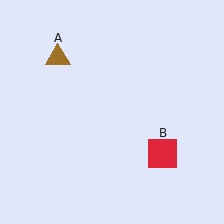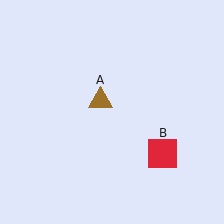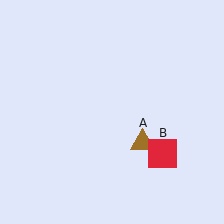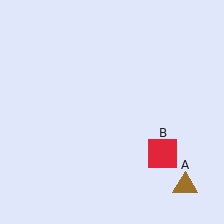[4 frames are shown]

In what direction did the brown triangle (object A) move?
The brown triangle (object A) moved down and to the right.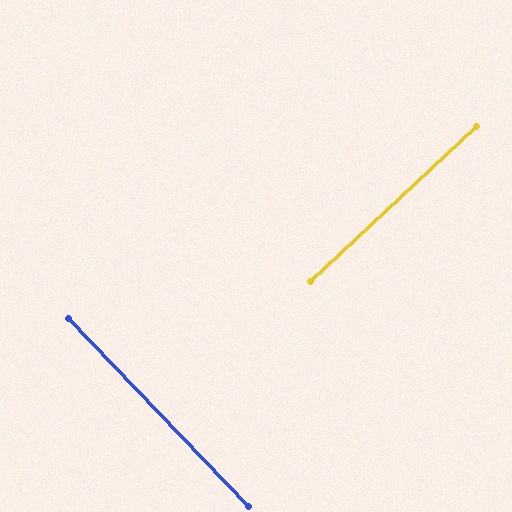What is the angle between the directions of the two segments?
Approximately 89 degrees.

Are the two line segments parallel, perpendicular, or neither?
Perpendicular — they meet at approximately 89°.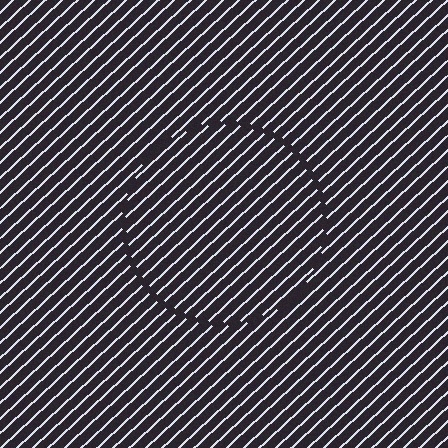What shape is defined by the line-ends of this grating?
An illusory circle. The interior of the shape contains the same grating, shifted by half a period — the contour is defined by the phase discontinuity where line-ends from the inner and outer gratings abut.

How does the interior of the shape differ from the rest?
The interior of the shape contains the same grating, shifted by half a period — the contour is defined by the phase discontinuity where line-ends from the inner and outer gratings abut.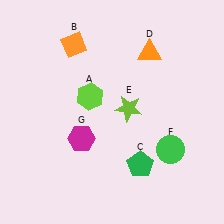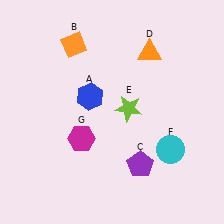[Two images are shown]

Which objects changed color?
A changed from lime to blue. C changed from green to purple. F changed from green to cyan.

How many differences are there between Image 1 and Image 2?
There are 3 differences between the two images.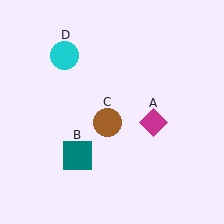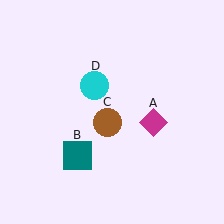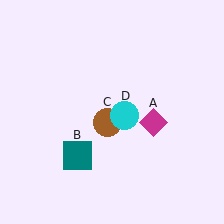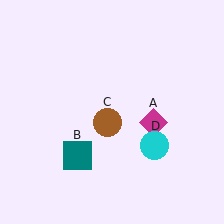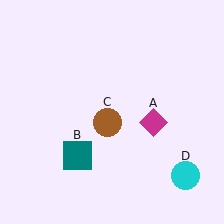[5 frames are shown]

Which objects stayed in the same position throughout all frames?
Magenta diamond (object A) and teal square (object B) and brown circle (object C) remained stationary.